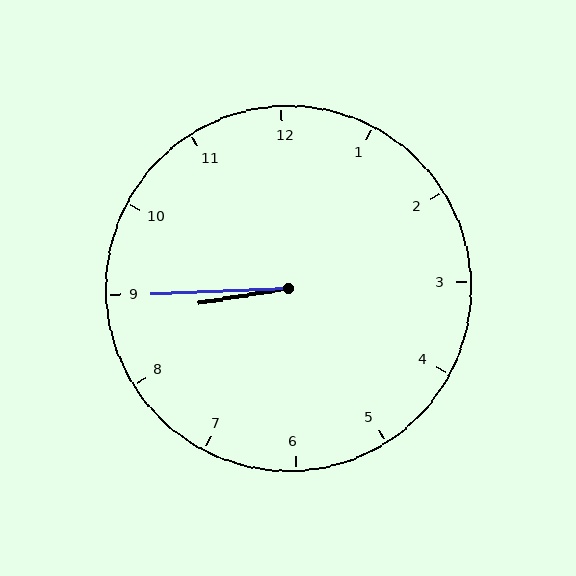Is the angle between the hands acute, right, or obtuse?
It is acute.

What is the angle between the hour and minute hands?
Approximately 8 degrees.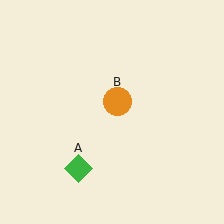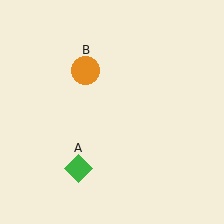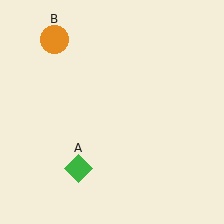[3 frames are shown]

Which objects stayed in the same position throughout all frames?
Green diamond (object A) remained stationary.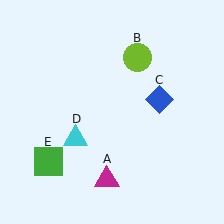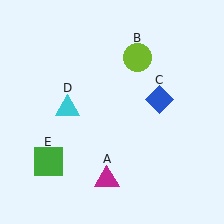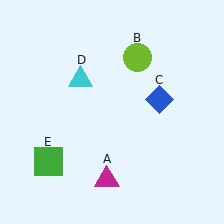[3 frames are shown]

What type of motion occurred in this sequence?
The cyan triangle (object D) rotated clockwise around the center of the scene.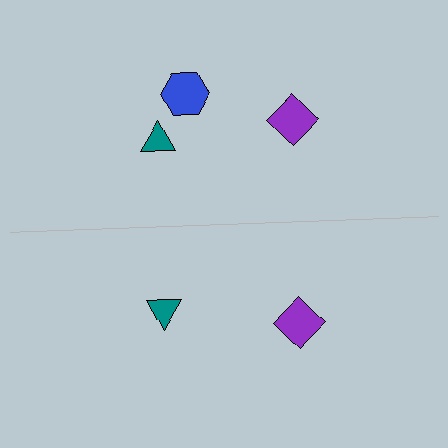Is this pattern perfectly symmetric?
No, the pattern is not perfectly symmetric. A blue hexagon is missing from the bottom side.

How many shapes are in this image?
There are 5 shapes in this image.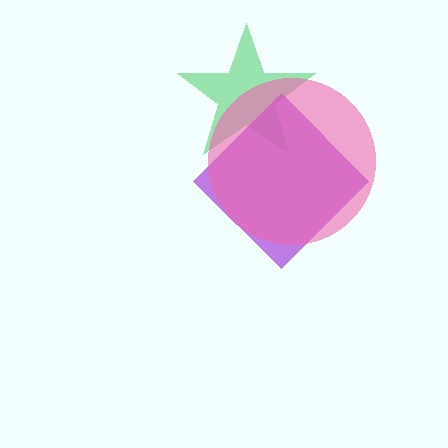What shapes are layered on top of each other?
The layered shapes are: a green star, a purple diamond, a pink circle.